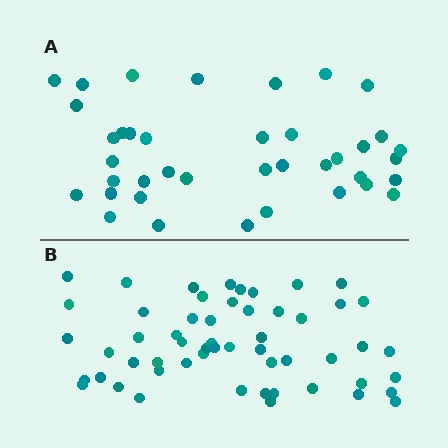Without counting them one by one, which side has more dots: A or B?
Region B (the bottom region) has more dots.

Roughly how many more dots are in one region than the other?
Region B has approximately 15 more dots than region A.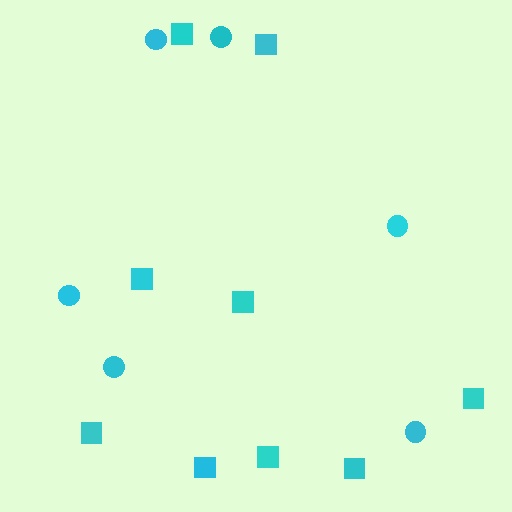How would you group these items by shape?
There are 2 groups: one group of squares (9) and one group of circles (6).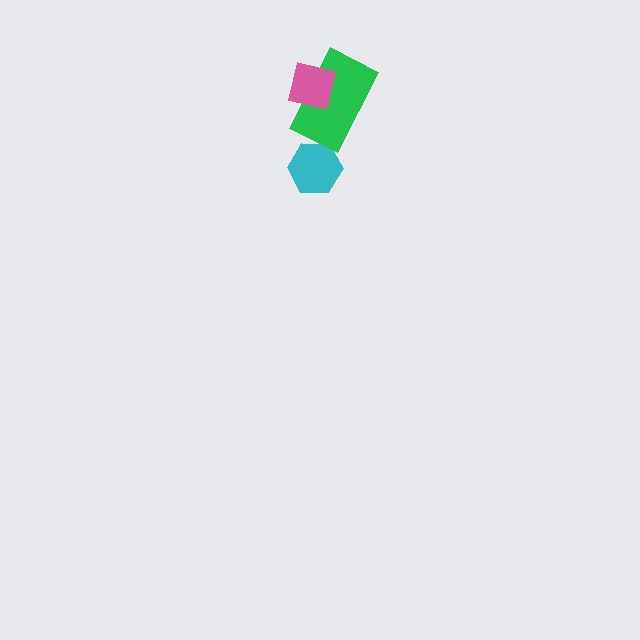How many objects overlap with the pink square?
1 object overlaps with the pink square.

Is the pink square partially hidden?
No, no other shape covers it.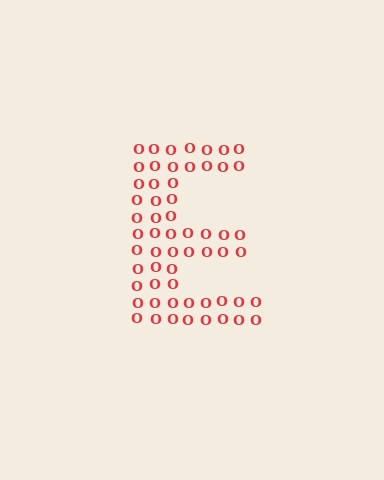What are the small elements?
The small elements are letter O's.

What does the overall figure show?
The overall figure shows the letter E.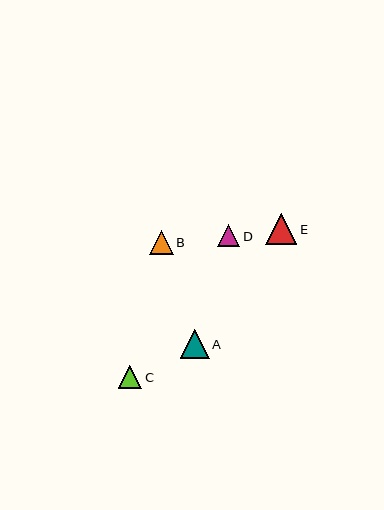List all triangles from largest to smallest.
From largest to smallest: E, A, B, C, D.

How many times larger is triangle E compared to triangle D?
Triangle E is approximately 1.4 times the size of triangle D.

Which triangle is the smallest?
Triangle D is the smallest with a size of approximately 22 pixels.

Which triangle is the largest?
Triangle E is the largest with a size of approximately 31 pixels.